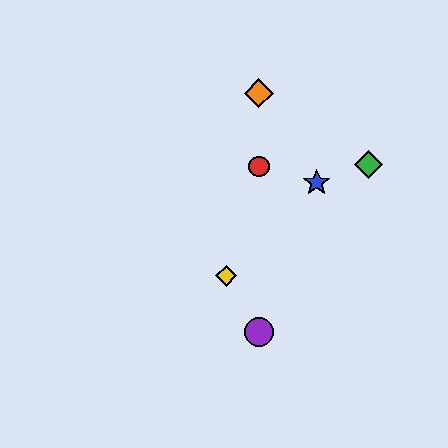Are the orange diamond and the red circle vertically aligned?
Yes, both are at x≈259.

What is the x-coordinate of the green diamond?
The green diamond is at x≈369.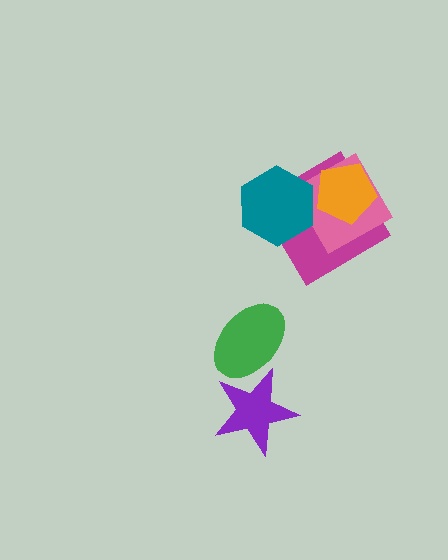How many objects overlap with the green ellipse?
1 object overlaps with the green ellipse.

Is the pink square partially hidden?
Yes, it is partially covered by another shape.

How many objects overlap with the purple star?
1 object overlaps with the purple star.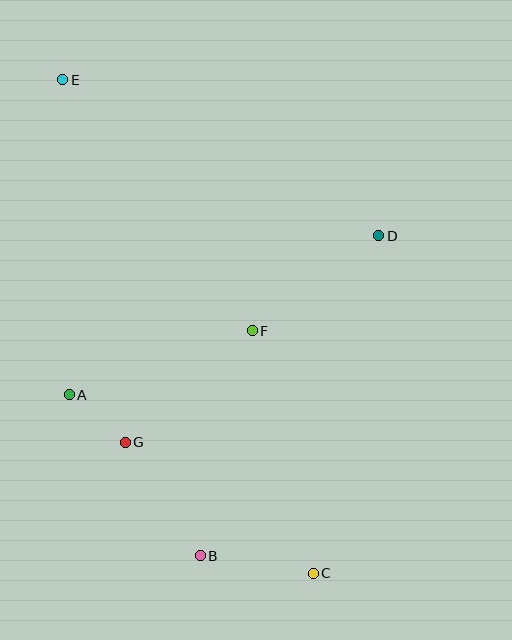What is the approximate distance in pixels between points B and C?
The distance between B and C is approximately 114 pixels.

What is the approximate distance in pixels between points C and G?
The distance between C and G is approximately 229 pixels.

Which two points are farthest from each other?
Points C and E are farthest from each other.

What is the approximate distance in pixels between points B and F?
The distance between B and F is approximately 231 pixels.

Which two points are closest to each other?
Points A and G are closest to each other.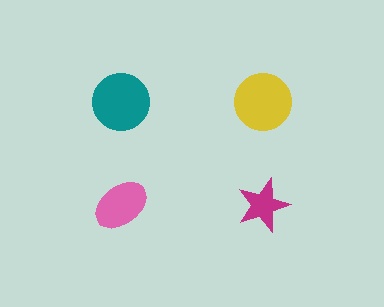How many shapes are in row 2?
2 shapes.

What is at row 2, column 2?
A magenta star.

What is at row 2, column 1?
A pink ellipse.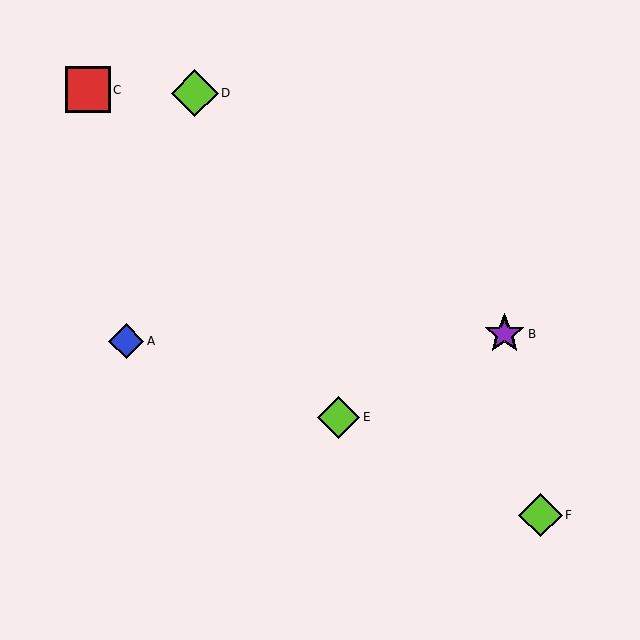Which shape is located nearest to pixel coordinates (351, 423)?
The lime diamond (labeled E) at (339, 417) is nearest to that location.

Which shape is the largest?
The lime diamond (labeled D) is the largest.